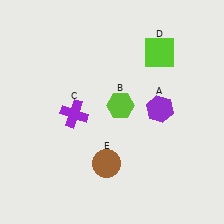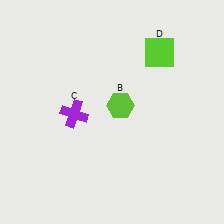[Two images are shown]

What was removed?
The brown circle (E), the purple hexagon (A) were removed in Image 2.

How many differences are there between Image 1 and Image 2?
There are 2 differences between the two images.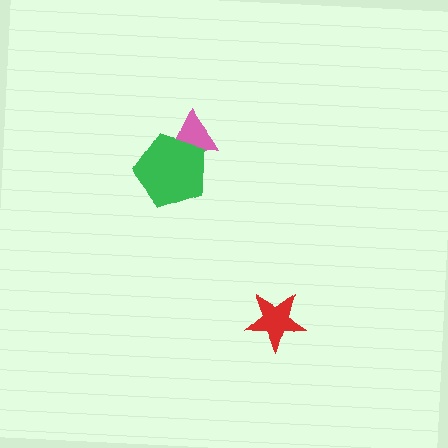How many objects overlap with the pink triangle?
1 object overlaps with the pink triangle.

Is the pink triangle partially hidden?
Yes, it is partially covered by another shape.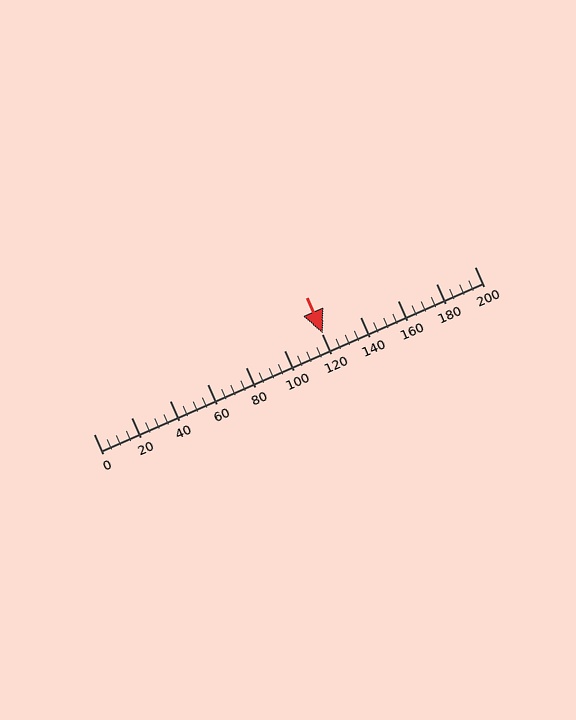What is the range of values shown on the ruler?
The ruler shows values from 0 to 200.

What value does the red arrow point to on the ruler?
The red arrow points to approximately 120.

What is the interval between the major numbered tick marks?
The major tick marks are spaced 20 units apart.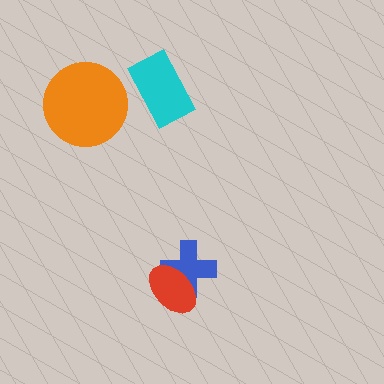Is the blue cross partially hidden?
Yes, it is partially covered by another shape.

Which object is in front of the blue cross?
The red ellipse is in front of the blue cross.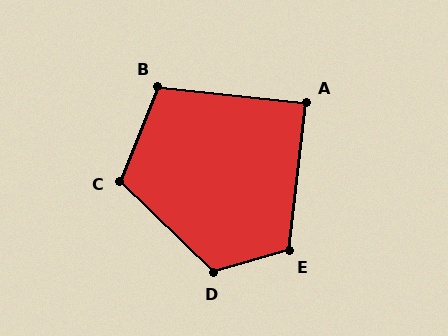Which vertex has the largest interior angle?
D, at approximately 120 degrees.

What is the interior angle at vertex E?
Approximately 113 degrees (obtuse).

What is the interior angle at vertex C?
Approximately 113 degrees (obtuse).